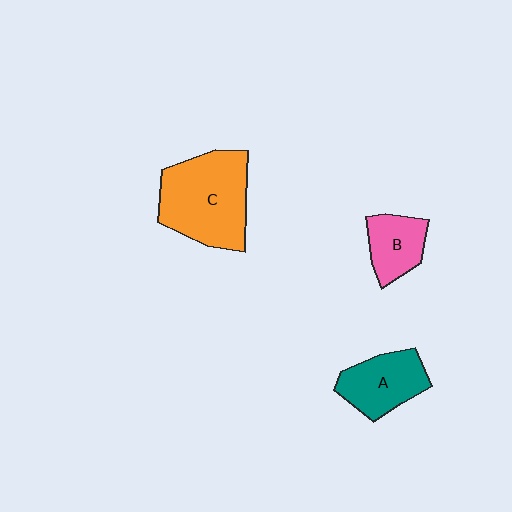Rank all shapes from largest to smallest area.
From largest to smallest: C (orange), A (teal), B (pink).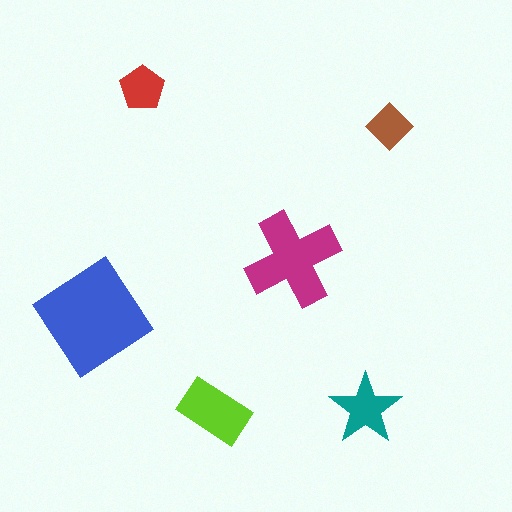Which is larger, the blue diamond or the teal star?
The blue diamond.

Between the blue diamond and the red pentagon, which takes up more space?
The blue diamond.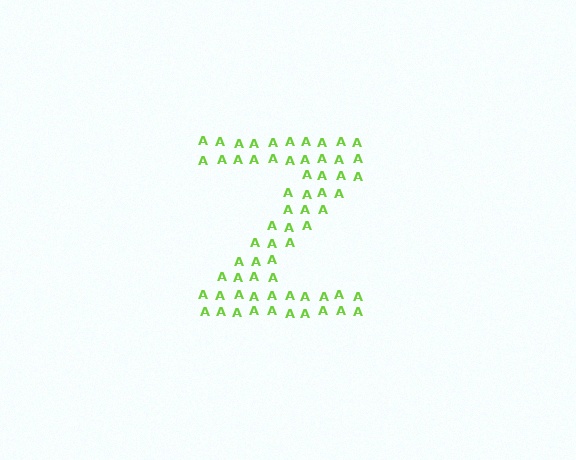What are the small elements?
The small elements are letter A's.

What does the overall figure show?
The overall figure shows the letter Z.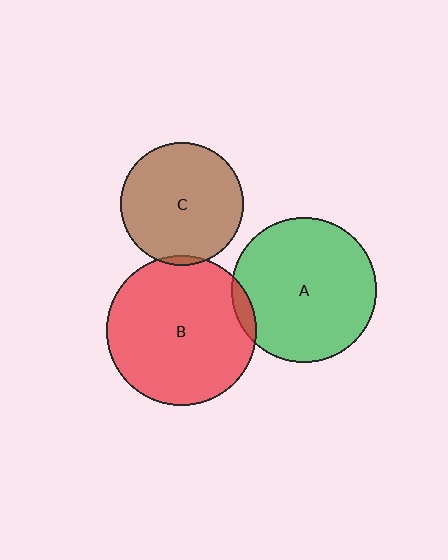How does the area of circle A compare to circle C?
Approximately 1.4 times.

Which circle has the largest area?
Circle B (red).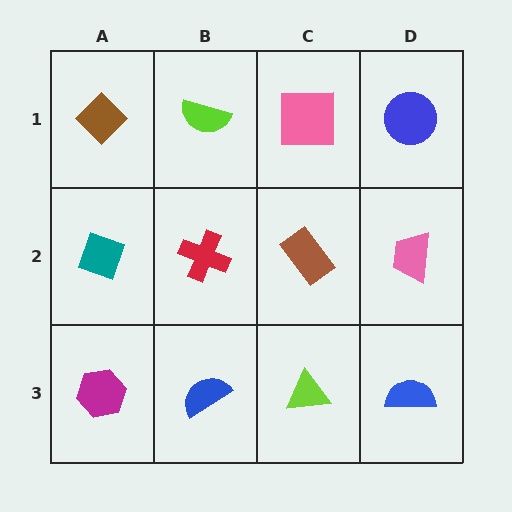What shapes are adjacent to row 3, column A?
A teal diamond (row 2, column A), a blue semicircle (row 3, column B).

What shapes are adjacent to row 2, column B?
A lime semicircle (row 1, column B), a blue semicircle (row 3, column B), a teal diamond (row 2, column A), a brown rectangle (row 2, column C).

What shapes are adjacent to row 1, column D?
A pink trapezoid (row 2, column D), a pink square (row 1, column C).